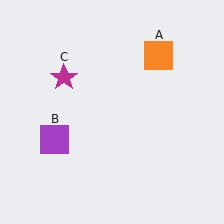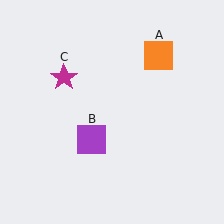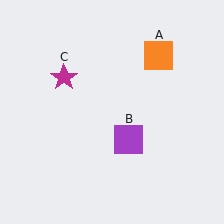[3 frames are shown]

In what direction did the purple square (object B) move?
The purple square (object B) moved right.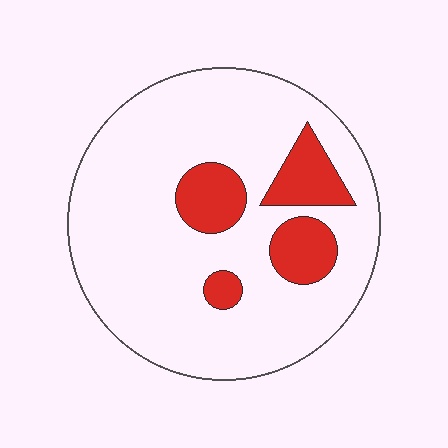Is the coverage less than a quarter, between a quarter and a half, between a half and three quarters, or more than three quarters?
Less than a quarter.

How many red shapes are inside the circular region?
4.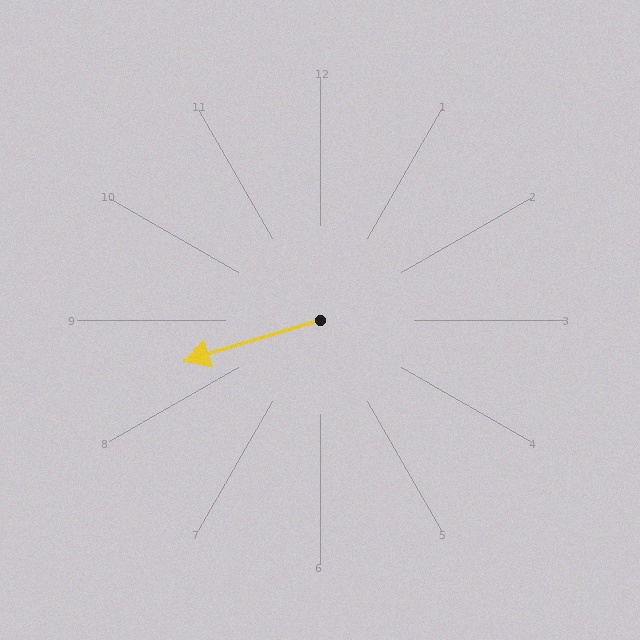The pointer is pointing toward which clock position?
Roughly 8 o'clock.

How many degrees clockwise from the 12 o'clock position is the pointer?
Approximately 253 degrees.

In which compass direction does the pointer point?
West.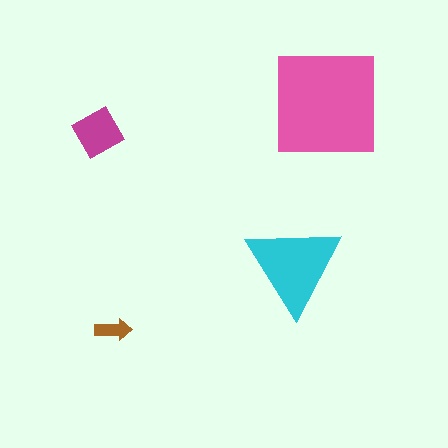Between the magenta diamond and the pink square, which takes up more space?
The pink square.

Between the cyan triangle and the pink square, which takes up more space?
The pink square.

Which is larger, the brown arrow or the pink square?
The pink square.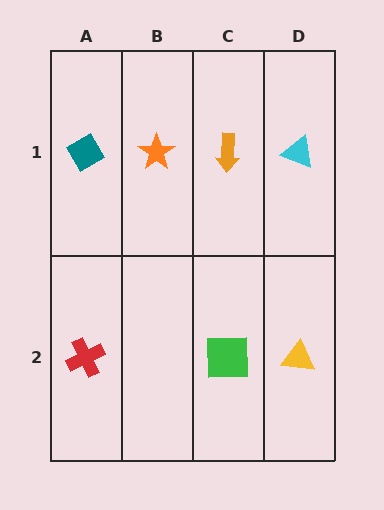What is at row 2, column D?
A yellow triangle.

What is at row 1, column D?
A cyan triangle.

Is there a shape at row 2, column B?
No, that cell is empty.